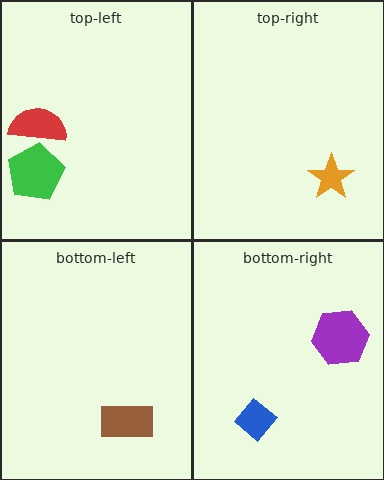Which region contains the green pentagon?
The top-left region.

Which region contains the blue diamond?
The bottom-right region.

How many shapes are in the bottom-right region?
2.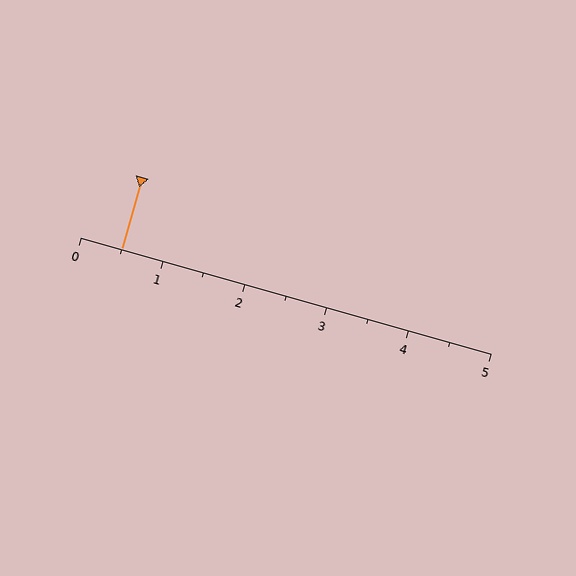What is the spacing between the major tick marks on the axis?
The major ticks are spaced 1 apart.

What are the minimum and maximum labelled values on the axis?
The axis runs from 0 to 5.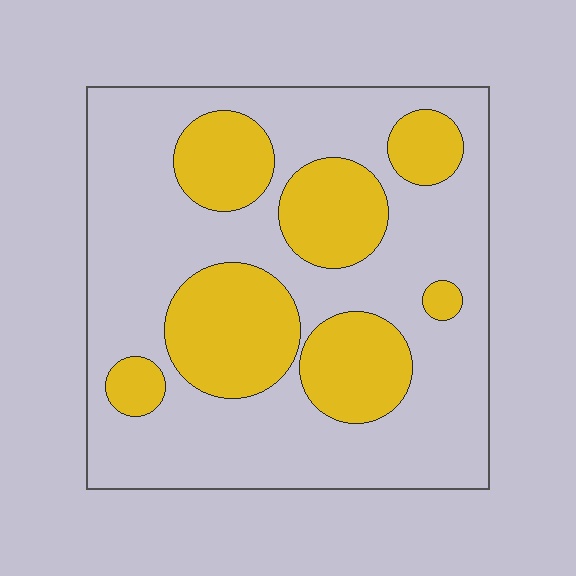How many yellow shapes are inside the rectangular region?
7.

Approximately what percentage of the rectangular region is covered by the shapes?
Approximately 30%.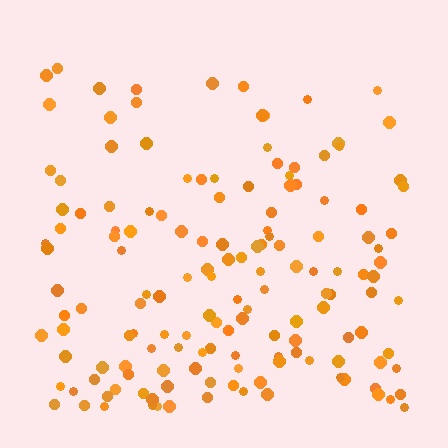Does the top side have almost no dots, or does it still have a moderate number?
Still a moderate number, just noticeably fewer than the bottom.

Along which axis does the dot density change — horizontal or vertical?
Vertical.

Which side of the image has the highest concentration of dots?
The bottom.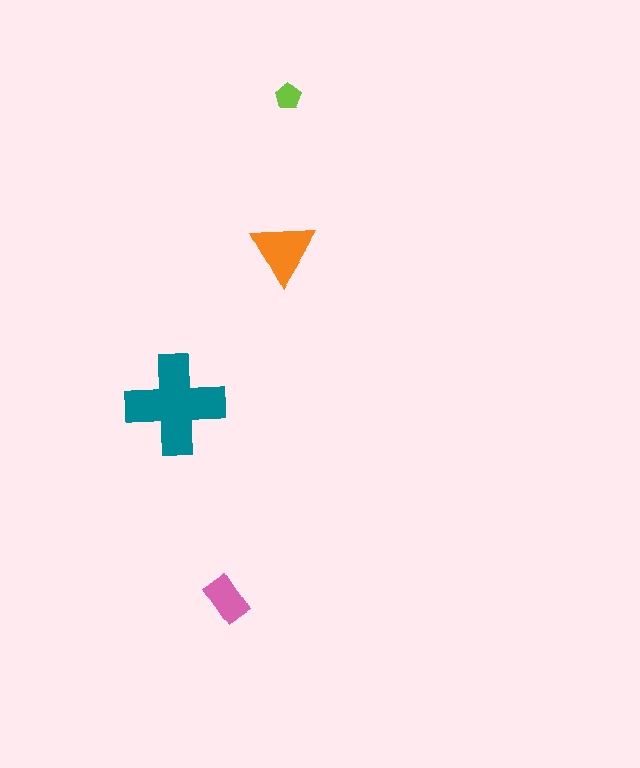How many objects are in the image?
There are 4 objects in the image.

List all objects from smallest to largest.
The lime pentagon, the pink rectangle, the orange triangle, the teal cross.